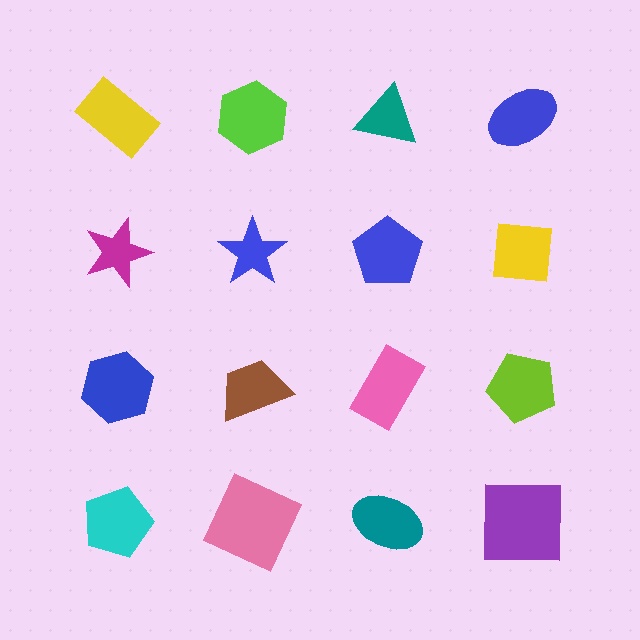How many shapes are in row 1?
4 shapes.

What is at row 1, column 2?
A lime hexagon.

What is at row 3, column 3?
A pink rectangle.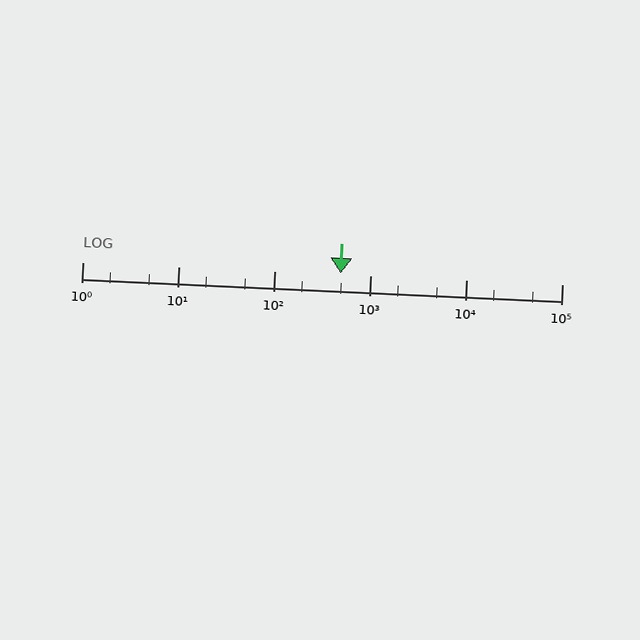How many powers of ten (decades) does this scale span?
The scale spans 5 decades, from 1 to 100000.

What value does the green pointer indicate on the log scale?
The pointer indicates approximately 490.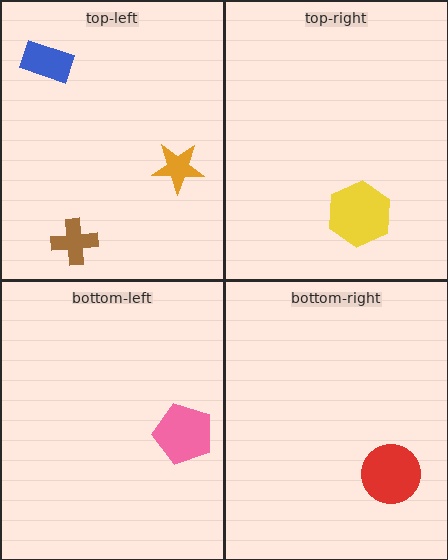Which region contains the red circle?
The bottom-right region.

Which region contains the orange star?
The top-left region.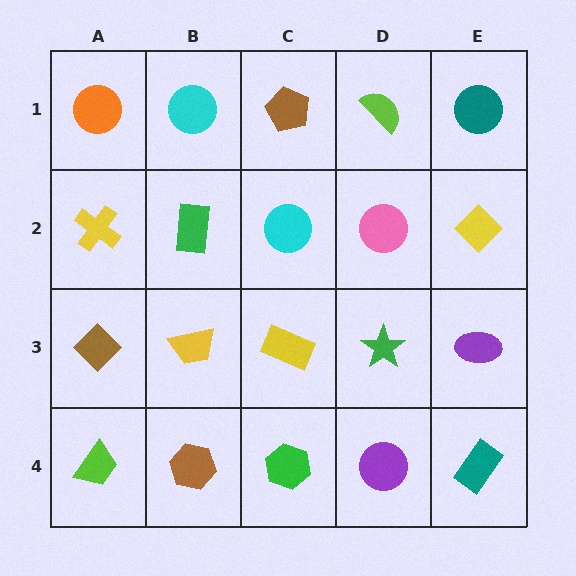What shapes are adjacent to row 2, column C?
A brown pentagon (row 1, column C), a yellow rectangle (row 3, column C), a green rectangle (row 2, column B), a pink circle (row 2, column D).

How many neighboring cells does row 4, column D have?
3.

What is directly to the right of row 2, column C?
A pink circle.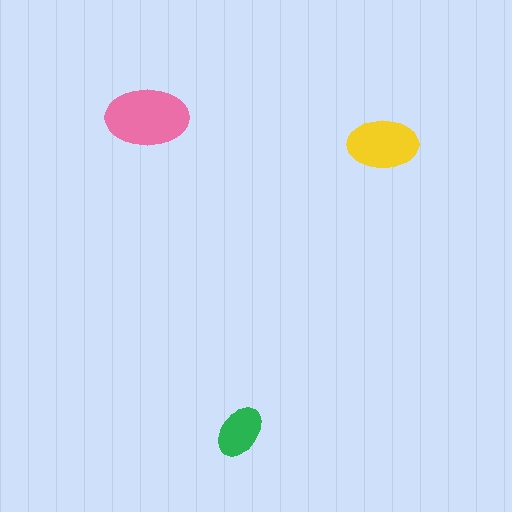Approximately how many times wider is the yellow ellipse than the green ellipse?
About 1.5 times wider.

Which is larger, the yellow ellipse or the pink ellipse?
The pink one.